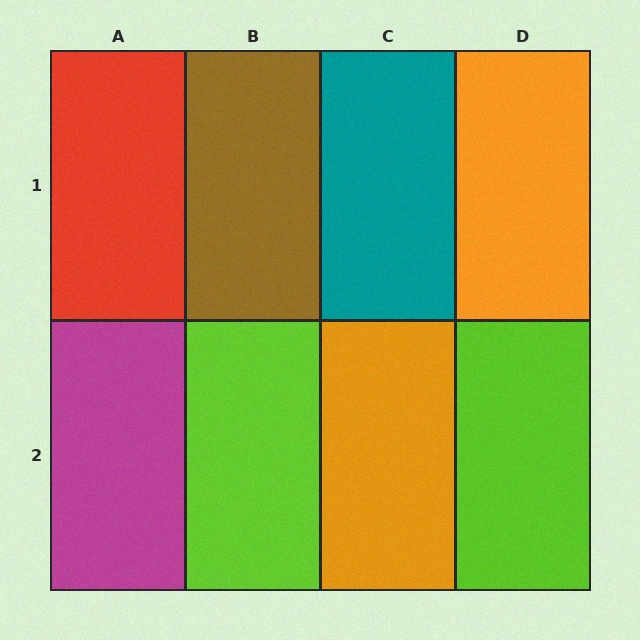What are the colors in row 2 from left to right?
Magenta, lime, orange, lime.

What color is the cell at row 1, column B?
Brown.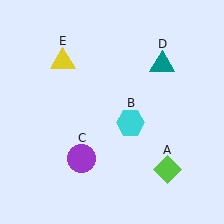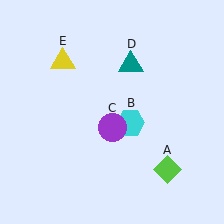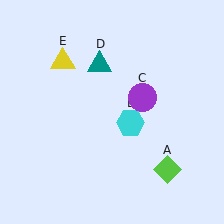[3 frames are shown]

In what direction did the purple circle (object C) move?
The purple circle (object C) moved up and to the right.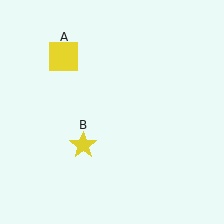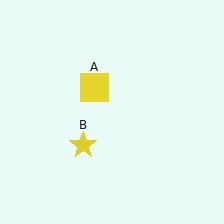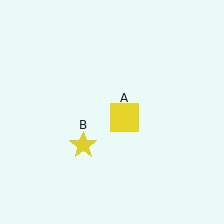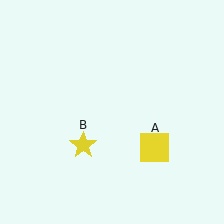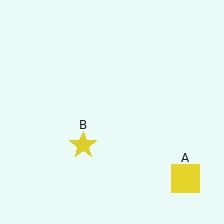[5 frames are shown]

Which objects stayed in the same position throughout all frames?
Yellow star (object B) remained stationary.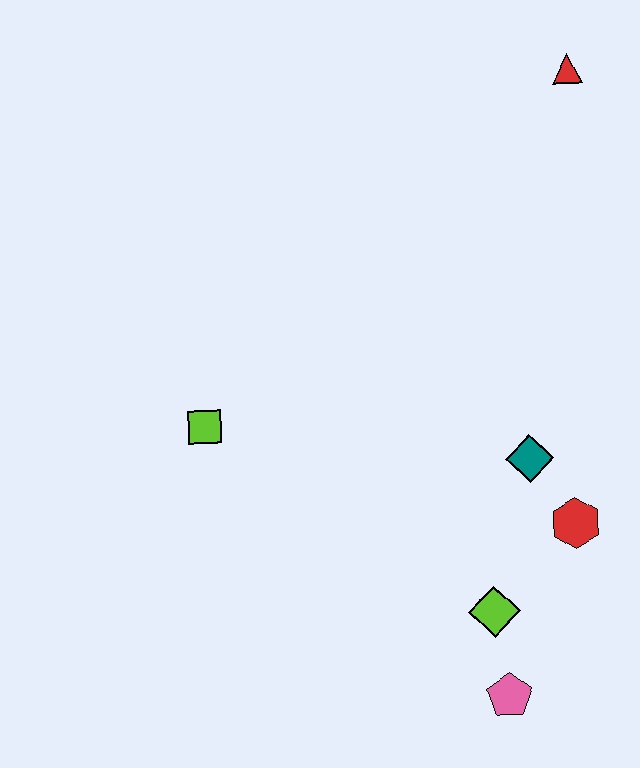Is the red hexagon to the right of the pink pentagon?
Yes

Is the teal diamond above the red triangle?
No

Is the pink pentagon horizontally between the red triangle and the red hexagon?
No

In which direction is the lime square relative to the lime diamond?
The lime square is to the left of the lime diamond.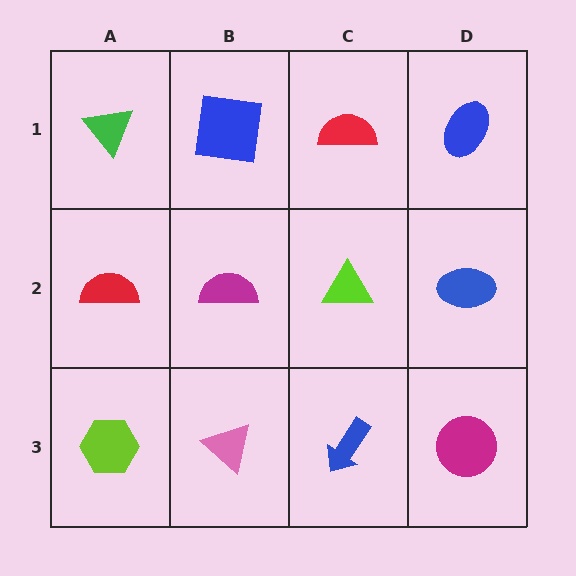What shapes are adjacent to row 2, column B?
A blue square (row 1, column B), a pink triangle (row 3, column B), a red semicircle (row 2, column A), a lime triangle (row 2, column C).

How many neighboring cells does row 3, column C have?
3.